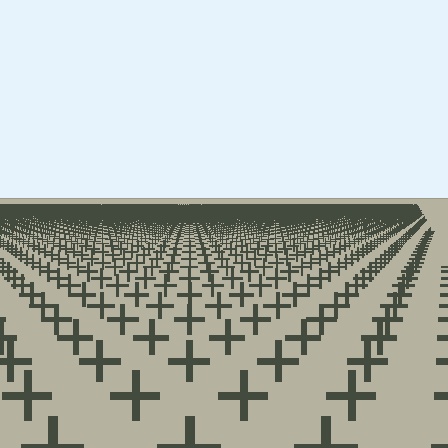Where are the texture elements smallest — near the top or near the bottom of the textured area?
Near the top.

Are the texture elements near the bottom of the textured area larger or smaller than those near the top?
Larger. Near the bottom, elements are closer to the viewer and appear at a bigger on-screen size.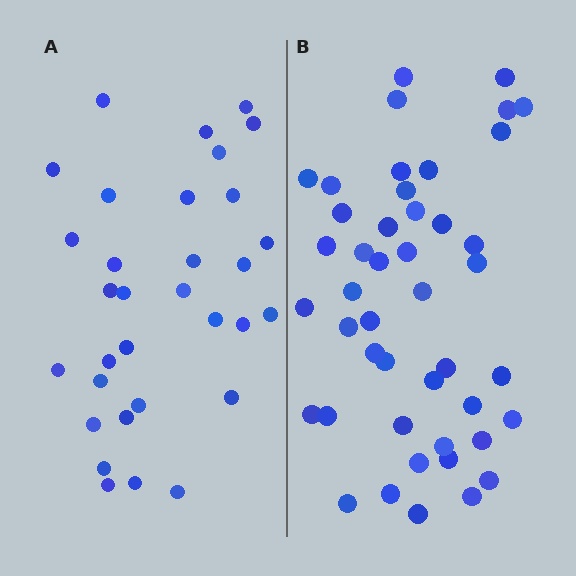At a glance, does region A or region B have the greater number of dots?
Region B (the right region) has more dots.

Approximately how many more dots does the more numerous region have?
Region B has approximately 15 more dots than region A.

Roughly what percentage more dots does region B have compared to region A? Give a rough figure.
About 40% more.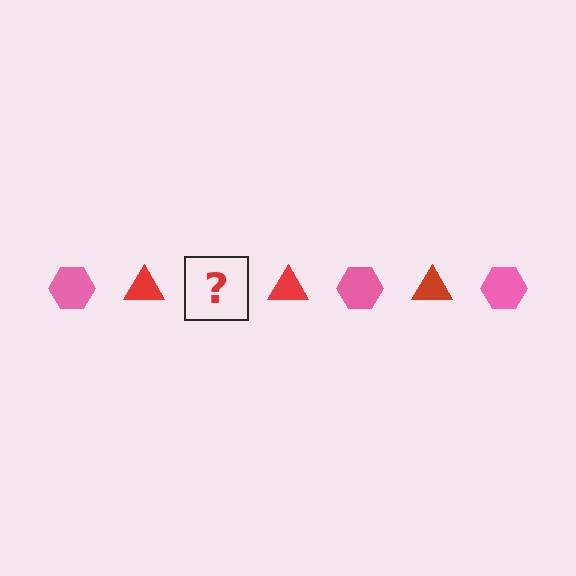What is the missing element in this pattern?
The missing element is a pink hexagon.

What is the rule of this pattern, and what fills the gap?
The rule is that the pattern alternates between pink hexagon and red triangle. The gap should be filled with a pink hexagon.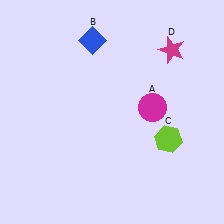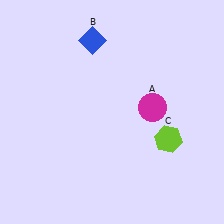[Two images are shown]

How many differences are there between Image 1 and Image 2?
There is 1 difference between the two images.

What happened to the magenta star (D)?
The magenta star (D) was removed in Image 2. It was in the top-right area of Image 1.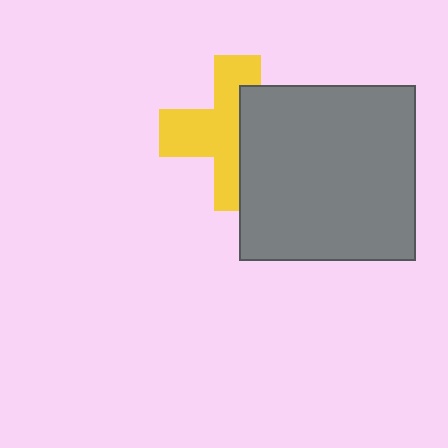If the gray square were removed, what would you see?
You would see the complete yellow cross.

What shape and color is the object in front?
The object in front is a gray square.